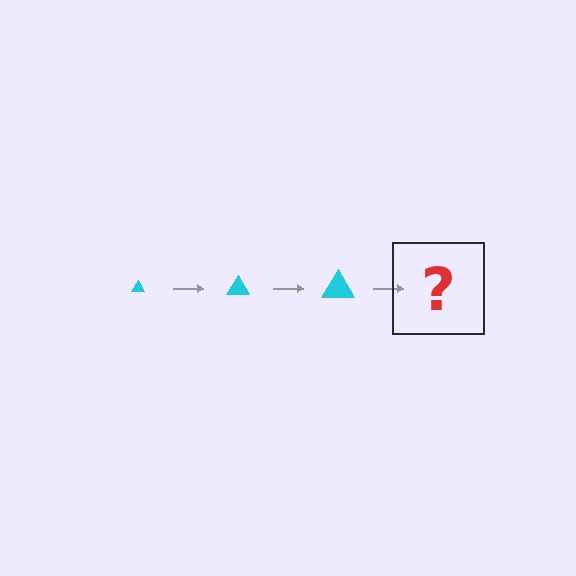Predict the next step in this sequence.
The next step is a cyan triangle, larger than the previous one.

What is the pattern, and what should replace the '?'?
The pattern is that the triangle gets progressively larger each step. The '?' should be a cyan triangle, larger than the previous one.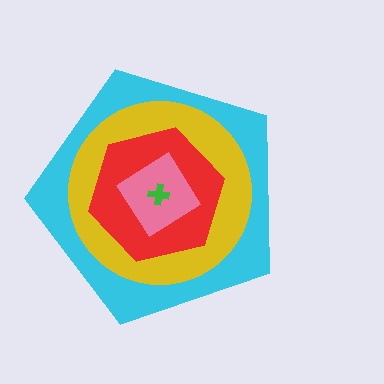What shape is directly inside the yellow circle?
The red hexagon.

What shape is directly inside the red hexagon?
The pink diamond.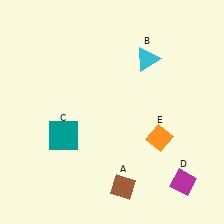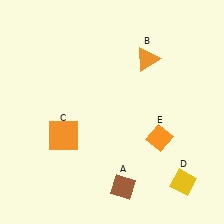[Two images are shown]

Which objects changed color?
B changed from cyan to orange. C changed from teal to orange. D changed from magenta to yellow.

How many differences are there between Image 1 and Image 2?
There are 3 differences between the two images.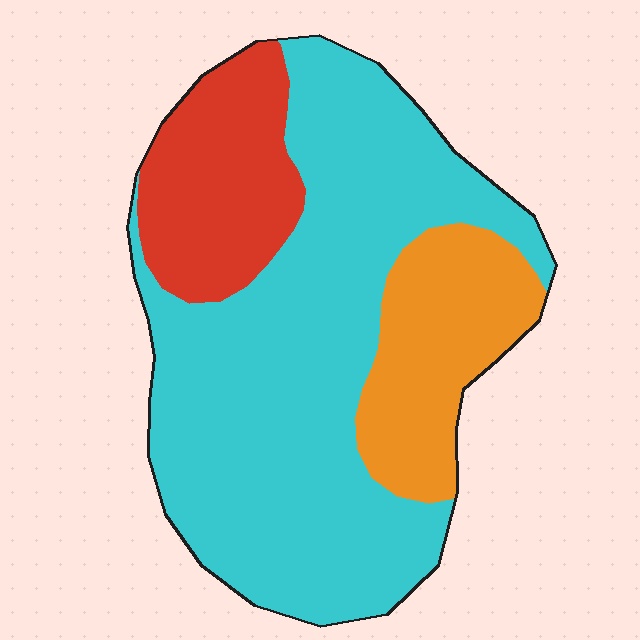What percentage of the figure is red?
Red takes up about one sixth (1/6) of the figure.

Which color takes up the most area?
Cyan, at roughly 65%.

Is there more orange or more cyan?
Cyan.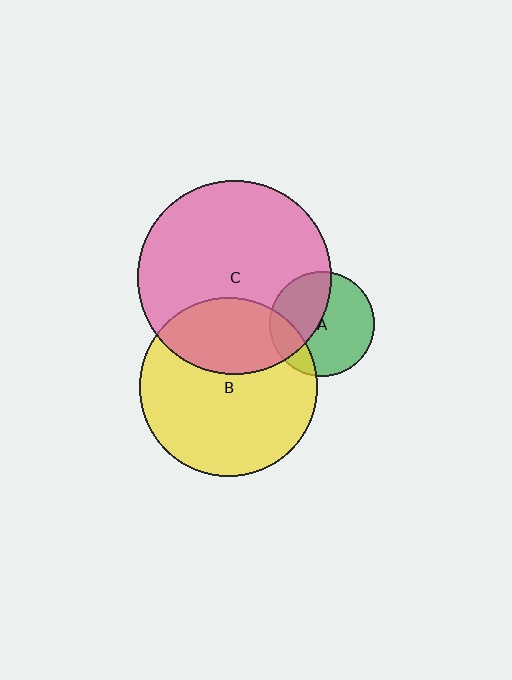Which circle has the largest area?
Circle C (pink).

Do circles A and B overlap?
Yes.